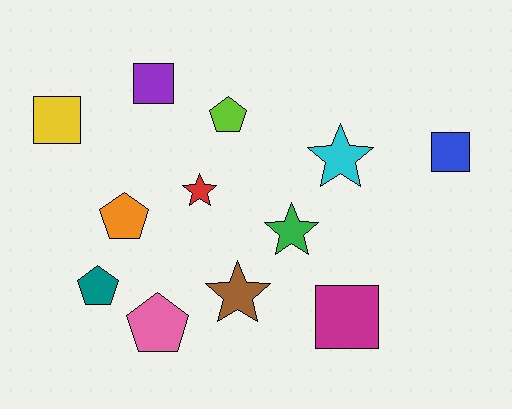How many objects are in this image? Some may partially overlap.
There are 12 objects.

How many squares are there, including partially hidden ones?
There are 4 squares.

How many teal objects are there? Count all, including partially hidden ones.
There is 1 teal object.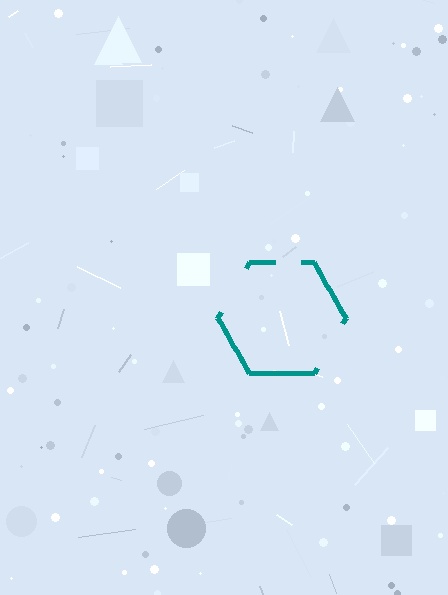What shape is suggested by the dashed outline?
The dashed outline suggests a hexagon.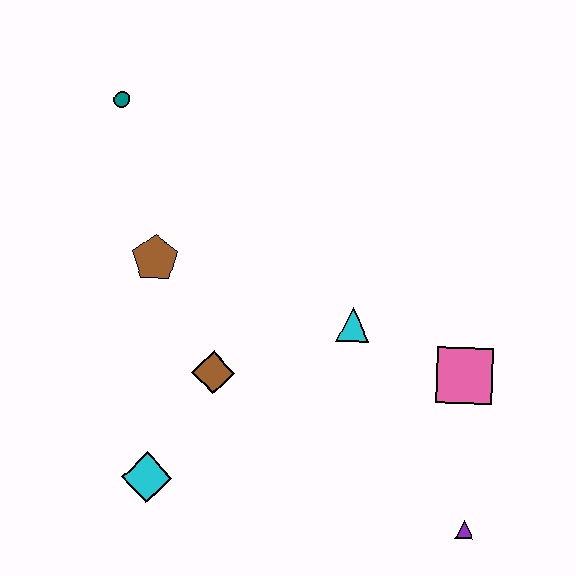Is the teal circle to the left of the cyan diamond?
Yes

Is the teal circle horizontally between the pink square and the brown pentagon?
No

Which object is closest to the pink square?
The cyan triangle is closest to the pink square.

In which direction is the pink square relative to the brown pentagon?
The pink square is to the right of the brown pentagon.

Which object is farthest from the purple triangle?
The teal circle is farthest from the purple triangle.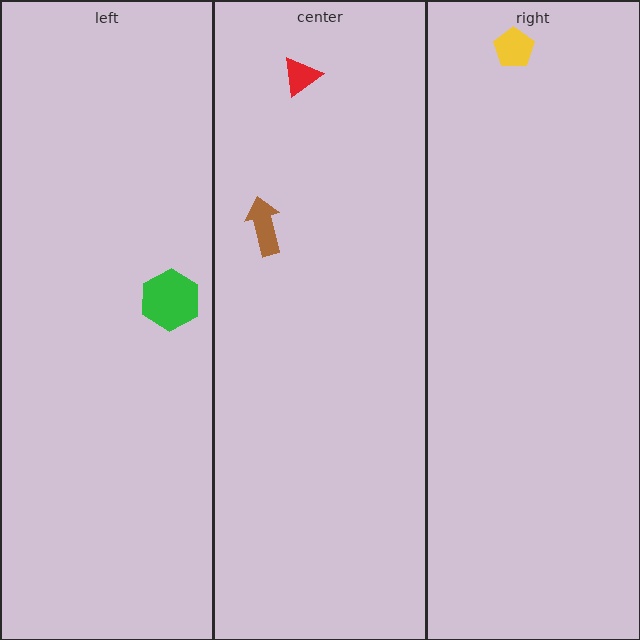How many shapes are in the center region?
2.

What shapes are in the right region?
The yellow pentagon.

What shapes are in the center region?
The brown arrow, the red triangle.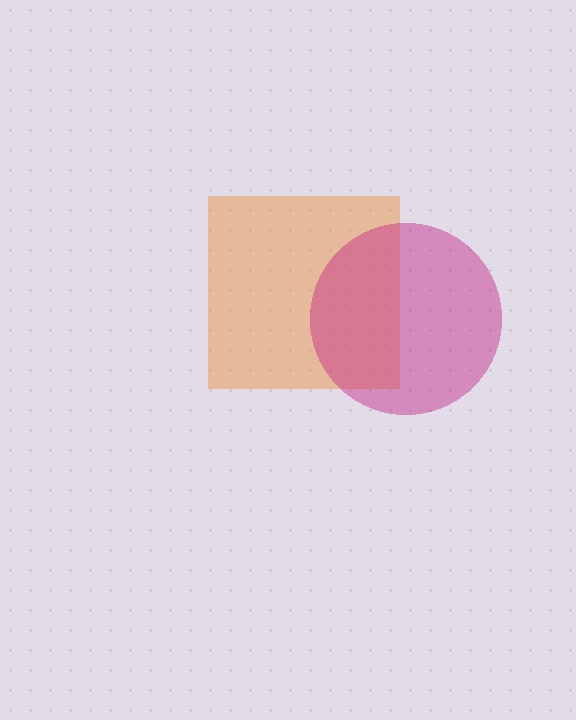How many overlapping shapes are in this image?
There are 2 overlapping shapes in the image.